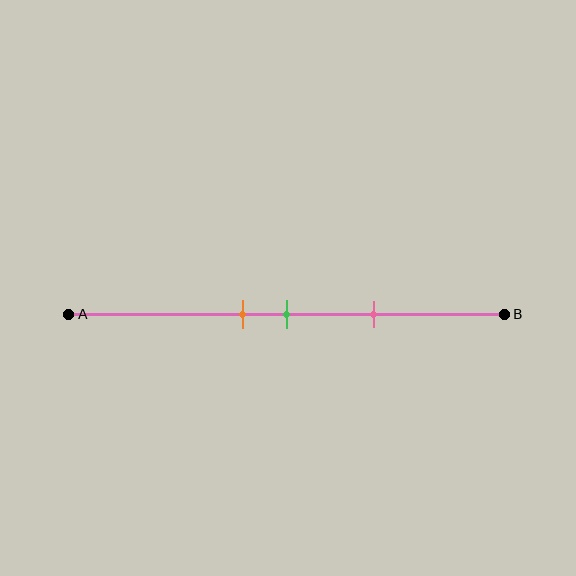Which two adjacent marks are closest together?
The orange and green marks are the closest adjacent pair.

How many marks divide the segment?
There are 3 marks dividing the segment.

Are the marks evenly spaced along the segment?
Yes, the marks are approximately evenly spaced.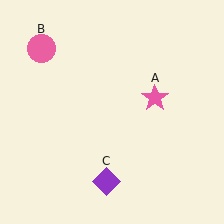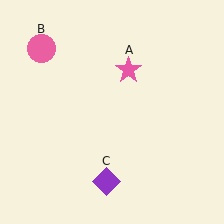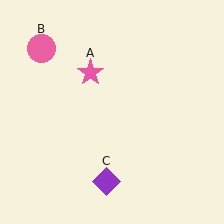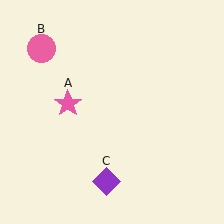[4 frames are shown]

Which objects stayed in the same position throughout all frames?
Pink circle (object B) and purple diamond (object C) remained stationary.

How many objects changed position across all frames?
1 object changed position: pink star (object A).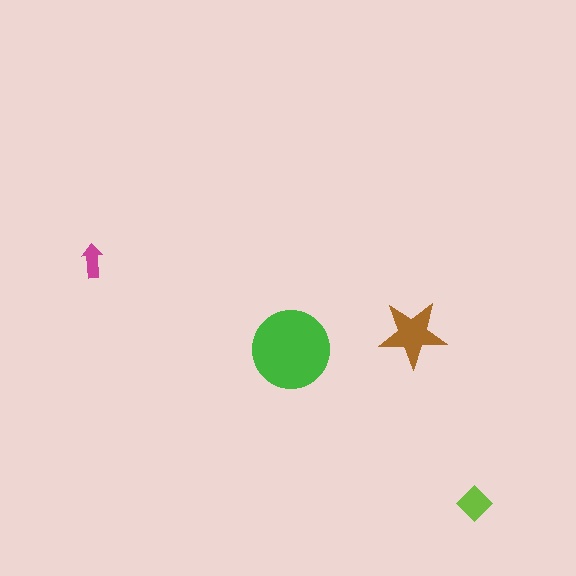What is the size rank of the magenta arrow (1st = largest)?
4th.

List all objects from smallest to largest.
The magenta arrow, the lime diamond, the brown star, the green circle.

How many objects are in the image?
There are 4 objects in the image.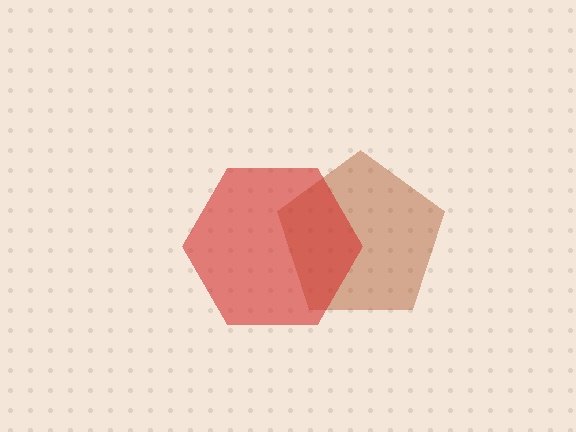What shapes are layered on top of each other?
The layered shapes are: a brown pentagon, a red hexagon.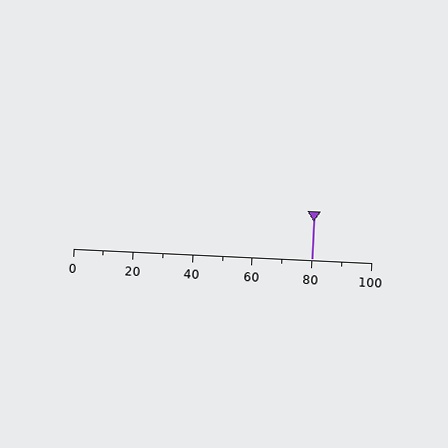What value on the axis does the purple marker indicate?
The marker indicates approximately 80.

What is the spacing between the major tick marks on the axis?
The major ticks are spaced 20 apart.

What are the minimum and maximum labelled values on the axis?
The axis runs from 0 to 100.